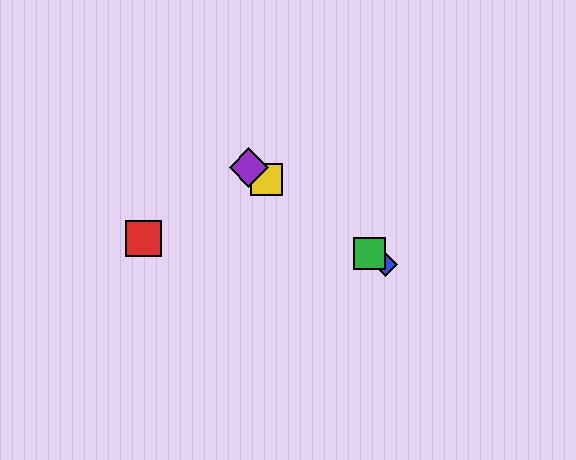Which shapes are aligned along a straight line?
The blue diamond, the green square, the yellow square, the purple diamond are aligned along a straight line.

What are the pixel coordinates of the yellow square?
The yellow square is at (266, 180).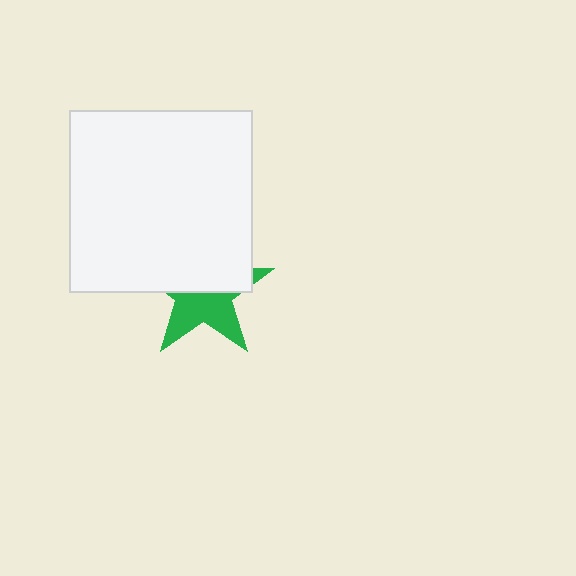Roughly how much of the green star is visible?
About half of it is visible (roughly 46%).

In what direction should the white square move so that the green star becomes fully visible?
The white square should move up. That is the shortest direction to clear the overlap and leave the green star fully visible.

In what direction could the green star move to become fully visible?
The green star could move down. That would shift it out from behind the white square entirely.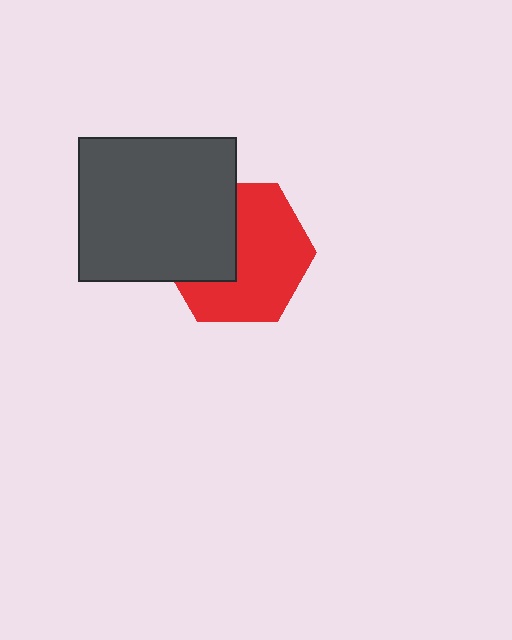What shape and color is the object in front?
The object in front is a dark gray rectangle.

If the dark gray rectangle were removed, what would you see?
You would see the complete red hexagon.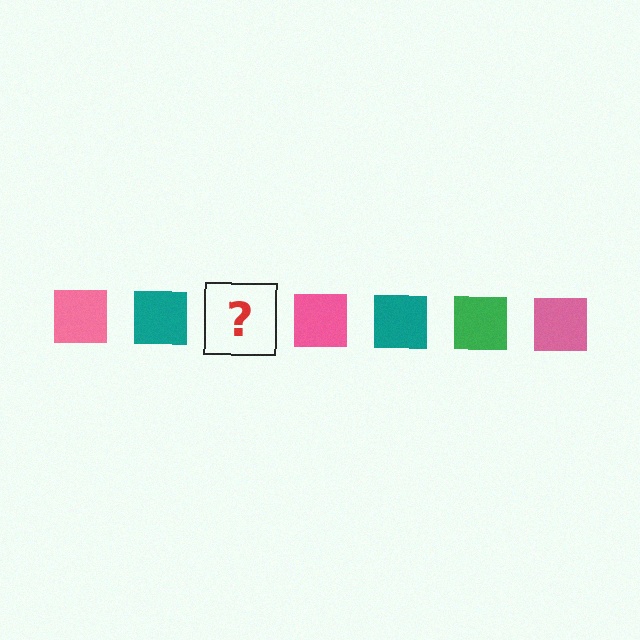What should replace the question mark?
The question mark should be replaced with a green square.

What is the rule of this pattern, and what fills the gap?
The rule is that the pattern cycles through pink, teal, green squares. The gap should be filled with a green square.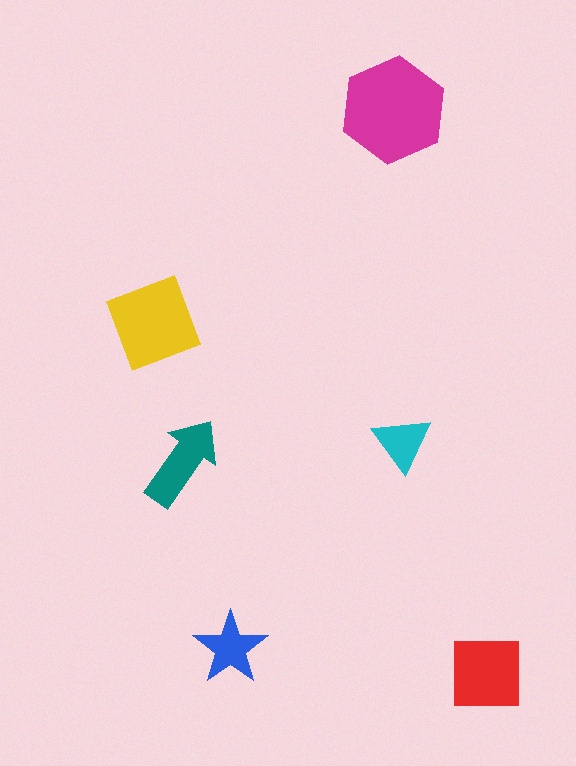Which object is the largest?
The magenta hexagon.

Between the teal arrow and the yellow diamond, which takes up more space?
The yellow diamond.